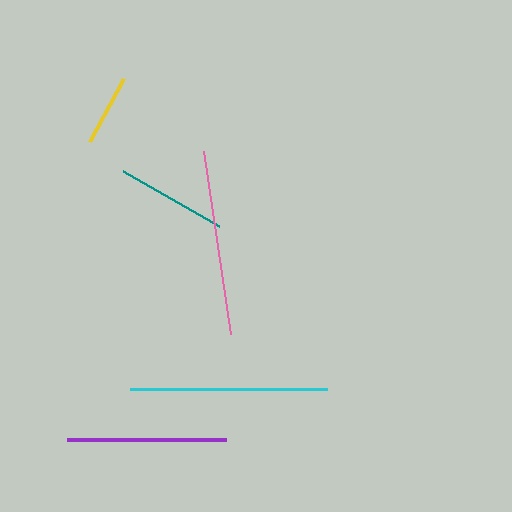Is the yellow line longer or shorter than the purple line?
The purple line is longer than the yellow line.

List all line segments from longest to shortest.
From longest to shortest: cyan, pink, purple, teal, yellow.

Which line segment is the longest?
The cyan line is the longest at approximately 197 pixels.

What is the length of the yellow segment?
The yellow segment is approximately 72 pixels long.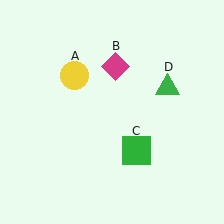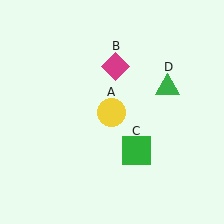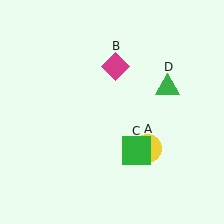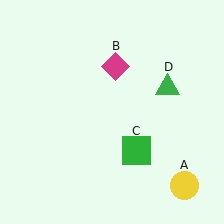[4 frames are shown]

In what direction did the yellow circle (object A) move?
The yellow circle (object A) moved down and to the right.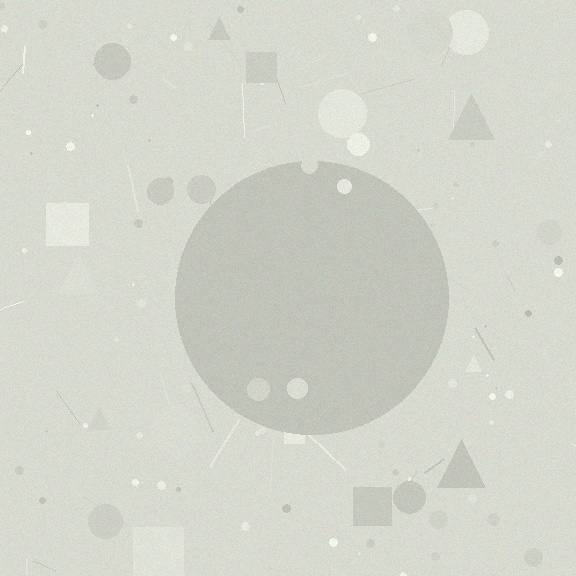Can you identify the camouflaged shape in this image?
The camouflaged shape is a circle.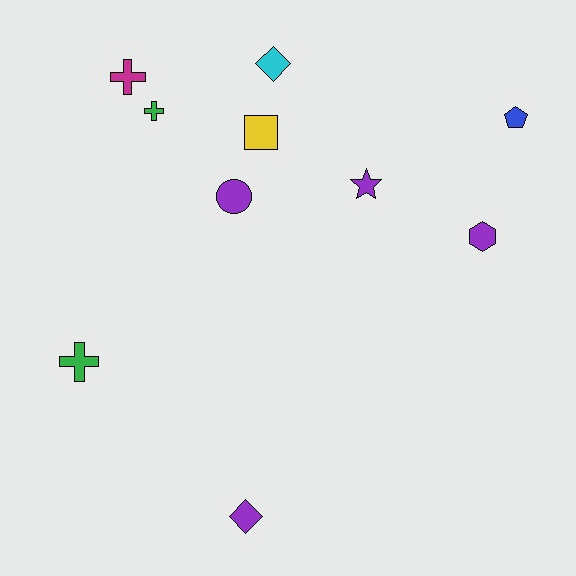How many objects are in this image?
There are 10 objects.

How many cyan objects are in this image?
There is 1 cyan object.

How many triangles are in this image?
There are no triangles.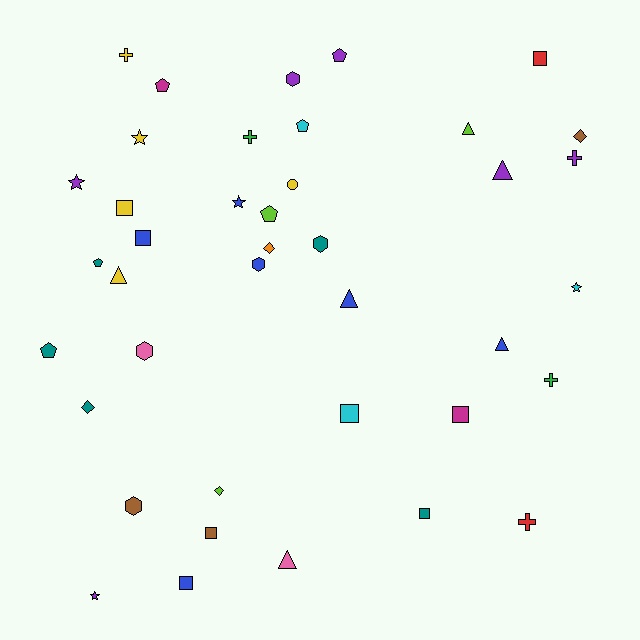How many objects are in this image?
There are 40 objects.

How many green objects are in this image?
There are 2 green objects.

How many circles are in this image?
There is 1 circle.